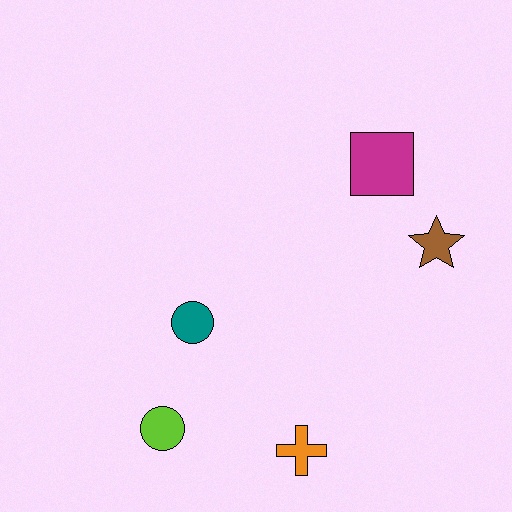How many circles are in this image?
There are 2 circles.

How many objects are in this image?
There are 5 objects.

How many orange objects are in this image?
There is 1 orange object.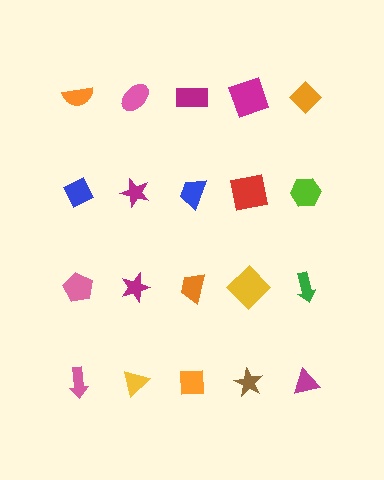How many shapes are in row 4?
5 shapes.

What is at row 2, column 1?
A blue diamond.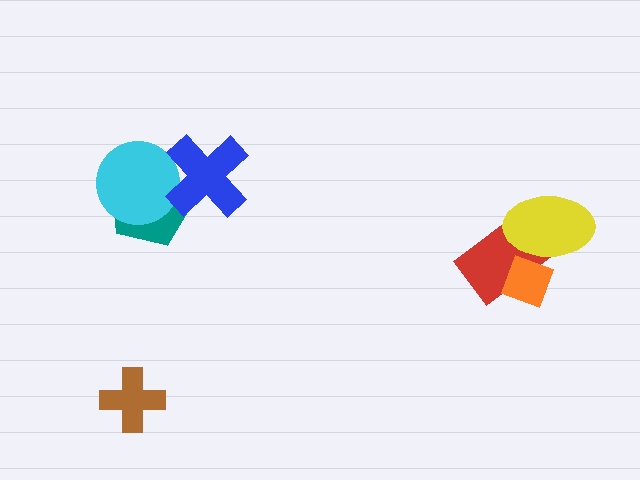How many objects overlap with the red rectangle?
2 objects overlap with the red rectangle.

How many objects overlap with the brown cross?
0 objects overlap with the brown cross.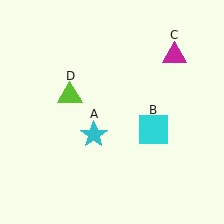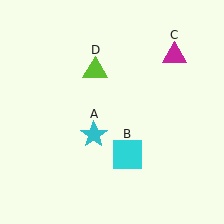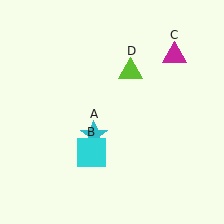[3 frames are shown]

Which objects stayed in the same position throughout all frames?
Cyan star (object A) and magenta triangle (object C) remained stationary.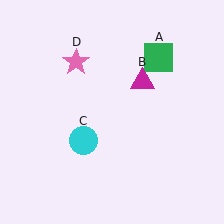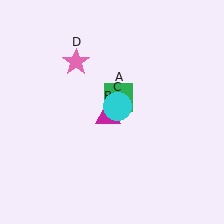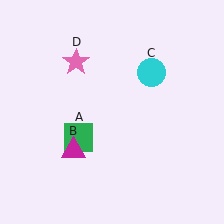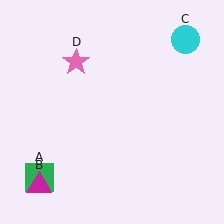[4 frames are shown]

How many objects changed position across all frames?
3 objects changed position: green square (object A), magenta triangle (object B), cyan circle (object C).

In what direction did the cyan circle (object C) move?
The cyan circle (object C) moved up and to the right.